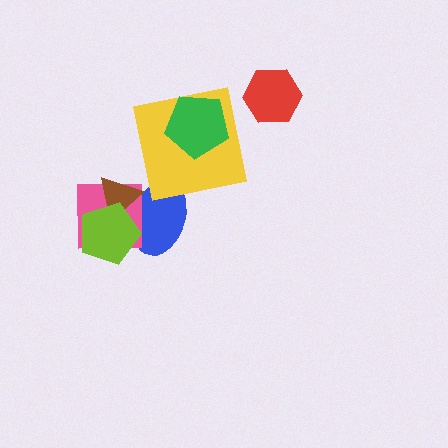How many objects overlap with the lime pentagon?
3 objects overlap with the lime pentagon.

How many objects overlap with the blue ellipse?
3 objects overlap with the blue ellipse.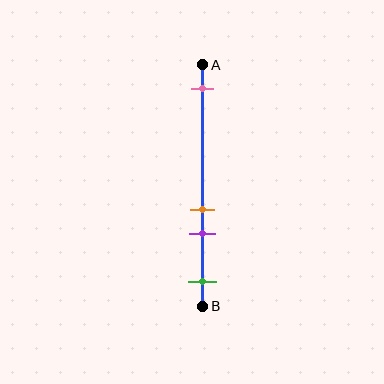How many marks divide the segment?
There are 4 marks dividing the segment.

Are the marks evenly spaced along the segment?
No, the marks are not evenly spaced.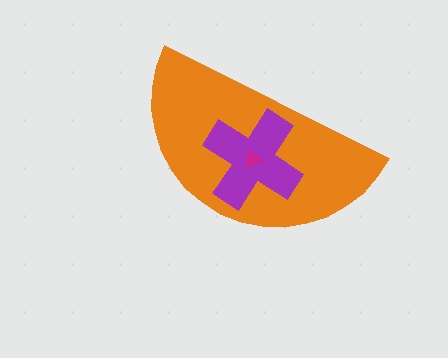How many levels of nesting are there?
3.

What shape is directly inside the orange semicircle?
The purple cross.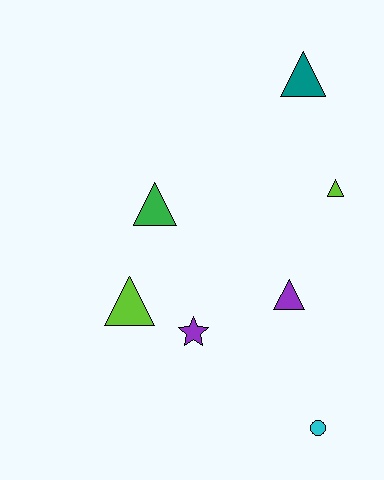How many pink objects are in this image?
There are no pink objects.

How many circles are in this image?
There is 1 circle.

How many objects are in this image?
There are 7 objects.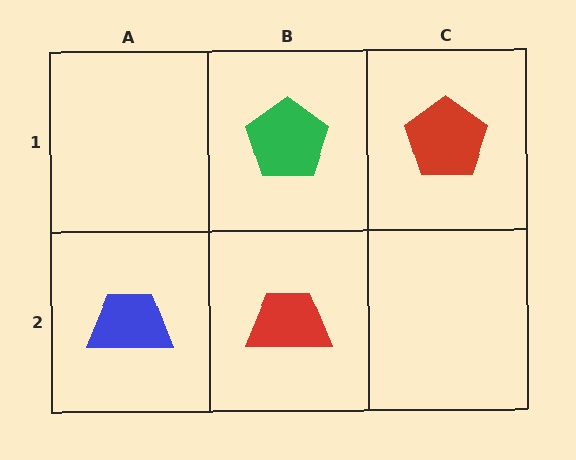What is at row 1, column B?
A green pentagon.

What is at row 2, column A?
A blue trapezoid.